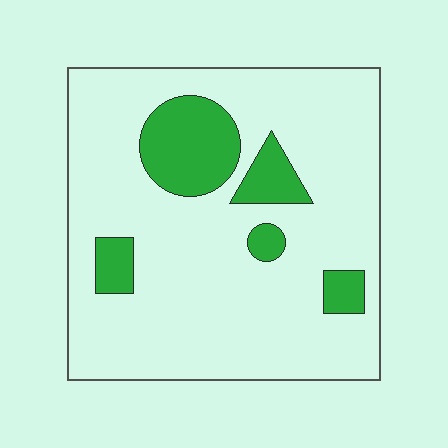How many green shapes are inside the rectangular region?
5.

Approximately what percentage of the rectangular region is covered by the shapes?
Approximately 15%.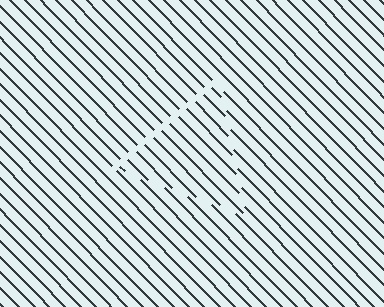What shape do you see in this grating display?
An illusory triangle. The interior of the shape contains the same grating, shifted by half a period — the contour is defined by the phase discontinuity where line-ends from the inner and outer gratings abut.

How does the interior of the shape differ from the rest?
The interior of the shape contains the same grating, shifted by half a period — the contour is defined by the phase discontinuity where line-ends from the inner and outer gratings abut.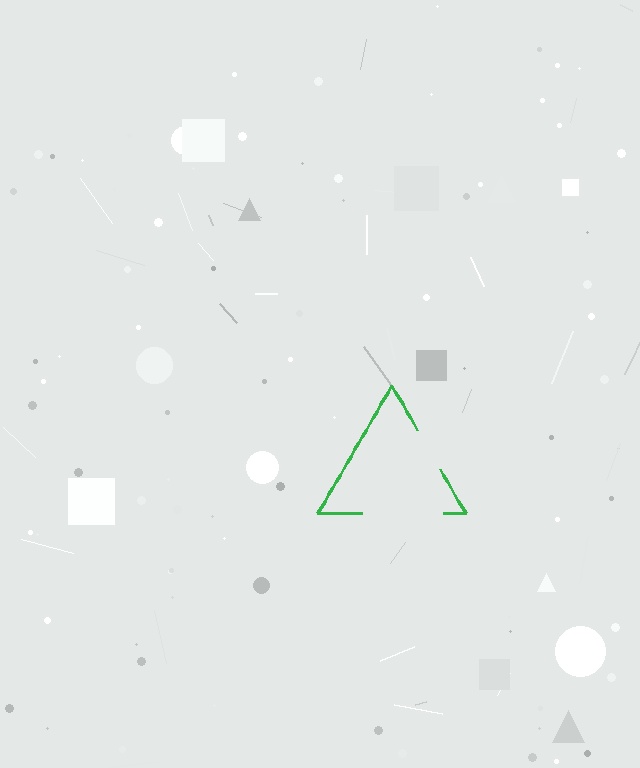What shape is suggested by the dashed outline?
The dashed outline suggests a triangle.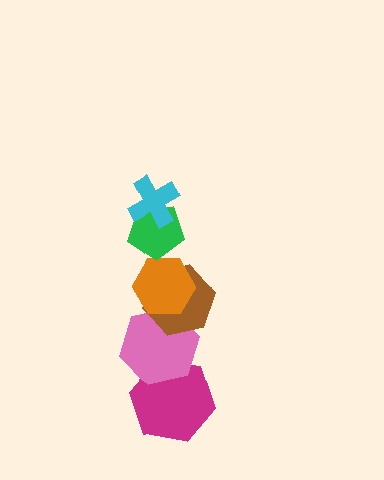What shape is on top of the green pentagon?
The cyan cross is on top of the green pentagon.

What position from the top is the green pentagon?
The green pentagon is 2nd from the top.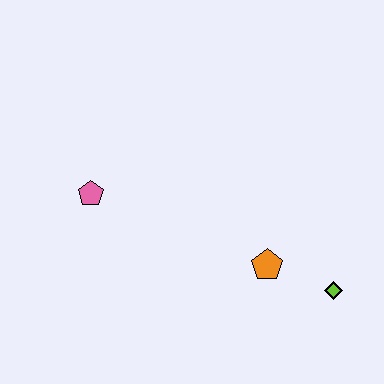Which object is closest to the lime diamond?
The orange pentagon is closest to the lime diamond.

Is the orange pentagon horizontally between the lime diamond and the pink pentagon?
Yes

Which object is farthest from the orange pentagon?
The pink pentagon is farthest from the orange pentagon.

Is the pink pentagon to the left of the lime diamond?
Yes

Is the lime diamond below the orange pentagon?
Yes